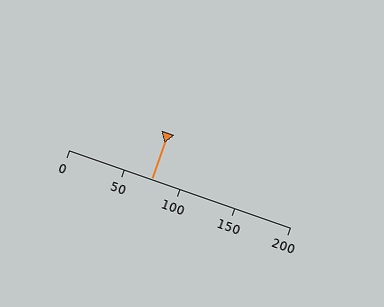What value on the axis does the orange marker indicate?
The marker indicates approximately 75.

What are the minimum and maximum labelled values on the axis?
The axis runs from 0 to 200.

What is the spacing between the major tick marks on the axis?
The major ticks are spaced 50 apart.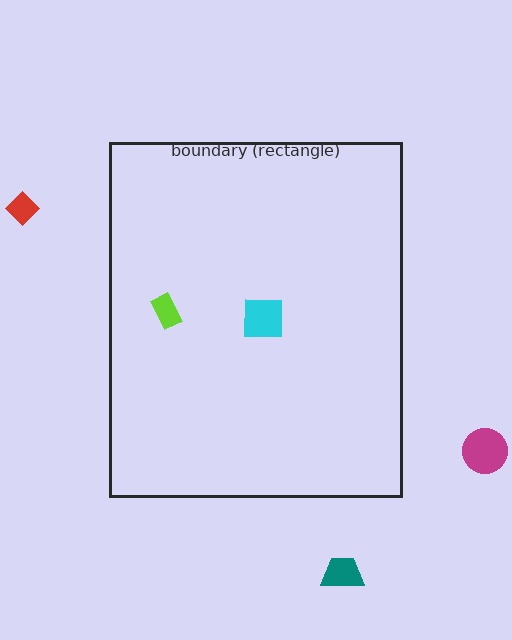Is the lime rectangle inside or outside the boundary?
Inside.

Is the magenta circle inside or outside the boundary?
Outside.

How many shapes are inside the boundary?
2 inside, 3 outside.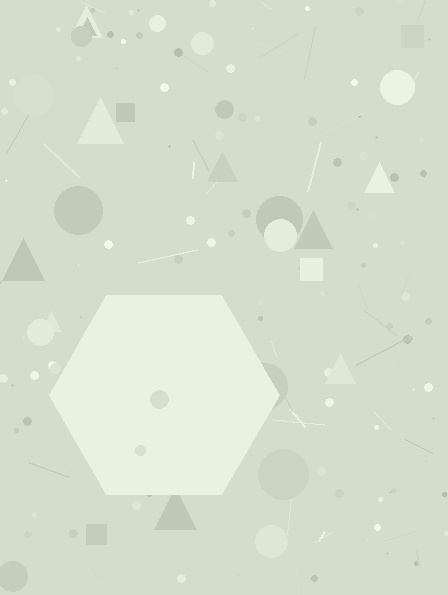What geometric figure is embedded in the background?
A hexagon is embedded in the background.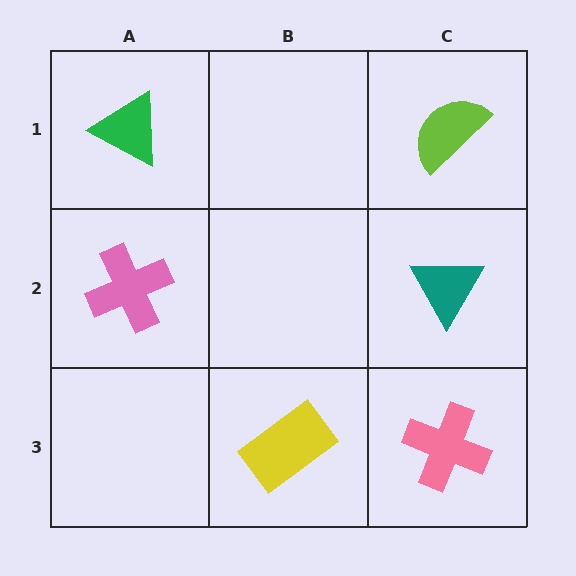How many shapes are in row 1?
2 shapes.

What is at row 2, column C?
A teal triangle.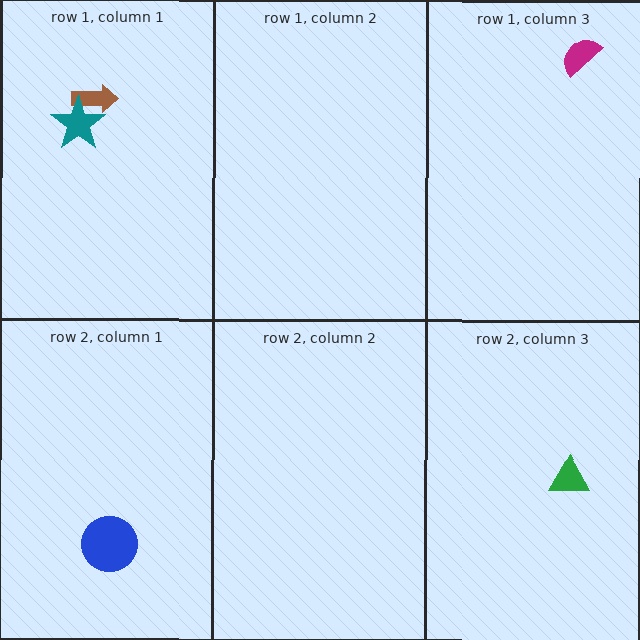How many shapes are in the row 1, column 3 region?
1.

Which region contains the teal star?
The row 1, column 1 region.